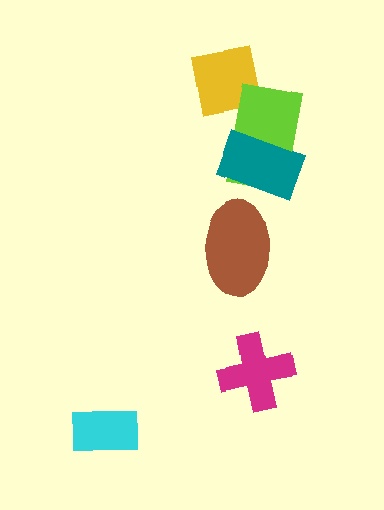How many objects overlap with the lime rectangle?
2 objects overlap with the lime rectangle.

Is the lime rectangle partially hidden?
Yes, it is partially covered by another shape.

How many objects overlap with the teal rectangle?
1 object overlaps with the teal rectangle.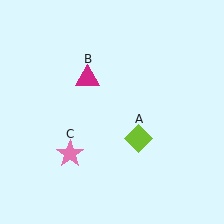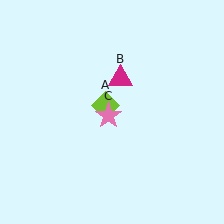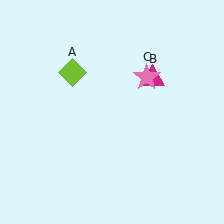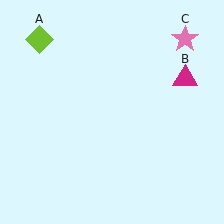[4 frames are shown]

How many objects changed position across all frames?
3 objects changed position: lime diamond (object A), magenta triangle (object B), pink star (object C).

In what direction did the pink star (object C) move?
The pink star (object C) moved up and to the right.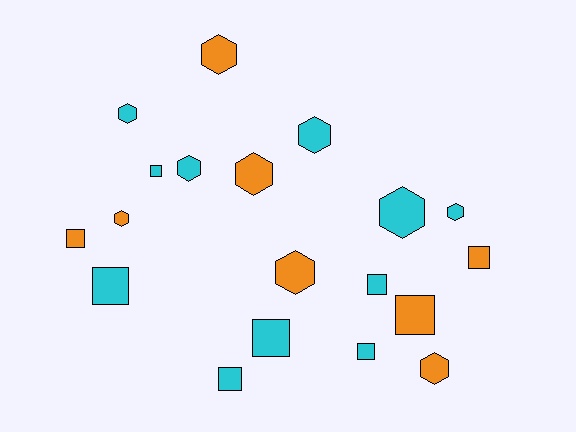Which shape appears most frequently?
Hexagon, with 10 objects.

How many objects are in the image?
There are 19 objects.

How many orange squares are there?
There are 3 orange squares.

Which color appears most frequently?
Cyan, with 11 objects.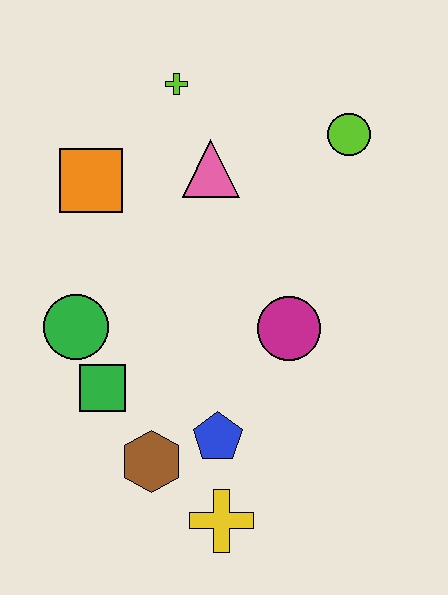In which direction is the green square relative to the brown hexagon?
The green square is above the brown hexagon.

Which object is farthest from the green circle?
The lime circle is farthest from the green circle.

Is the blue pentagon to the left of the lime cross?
No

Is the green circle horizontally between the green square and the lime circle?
No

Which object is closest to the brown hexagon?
The blue pentagon is closest to the brown hexagon.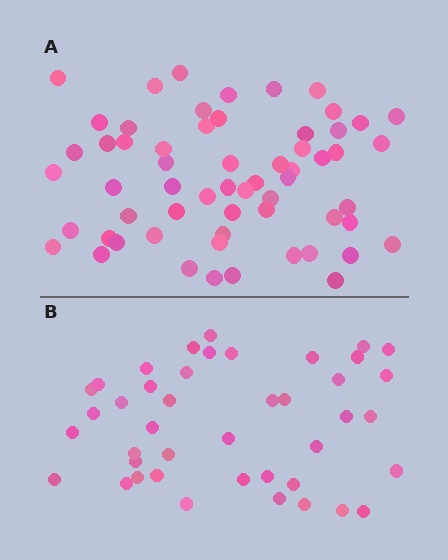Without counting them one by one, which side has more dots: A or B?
Region A (the top region) has more dots.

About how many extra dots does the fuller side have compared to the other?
Region A has approximately 20 more dots than region B.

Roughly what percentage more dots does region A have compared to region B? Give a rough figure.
About 45% more.